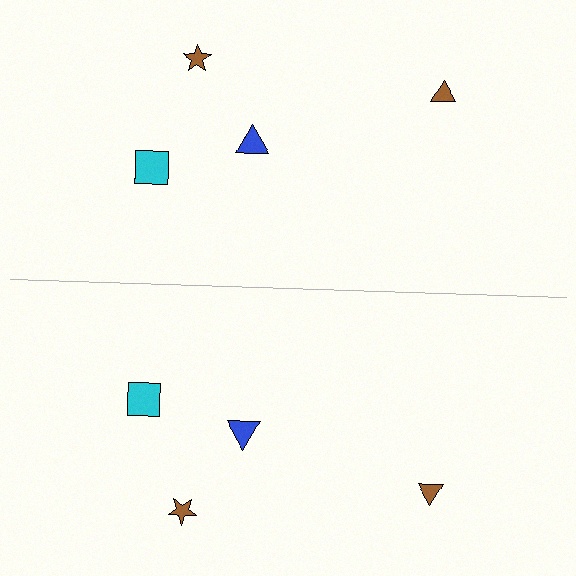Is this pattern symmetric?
Yes, this pattern has bilateral (reflection) symmetry.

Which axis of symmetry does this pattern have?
The pattern has a horizontal axis of symmetry running through the center of the image.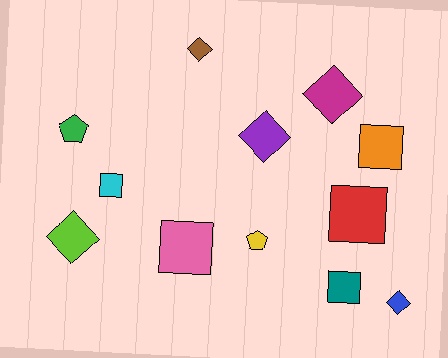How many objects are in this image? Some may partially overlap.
There are 12 objects.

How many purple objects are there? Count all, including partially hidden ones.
There is 1 purple object.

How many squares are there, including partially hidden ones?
There are 5 squares.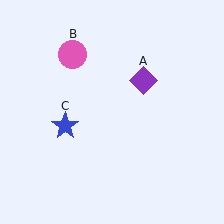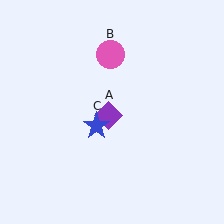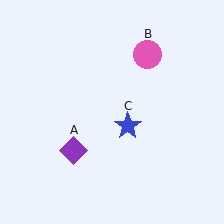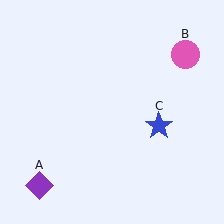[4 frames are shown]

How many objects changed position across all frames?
3 objects changed position: purple diamond (object A), pink circle (object B), blue star (object C).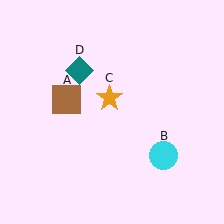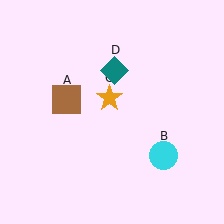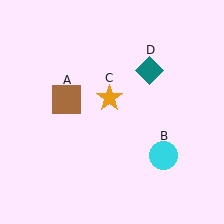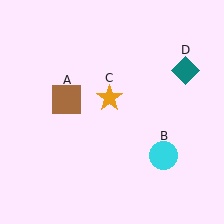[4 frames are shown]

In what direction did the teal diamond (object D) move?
The teal diamond (object D) moved right.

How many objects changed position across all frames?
1 object changed position: teal diamond (object D).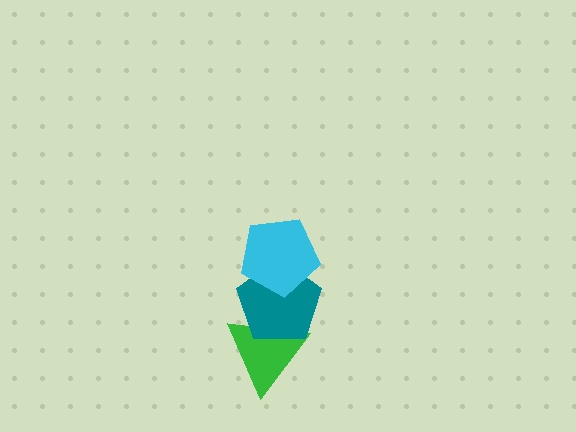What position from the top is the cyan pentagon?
The cyan pentagon is 1st from the top.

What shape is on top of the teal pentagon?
The cyan pentagon is on top of the teal pentagon.